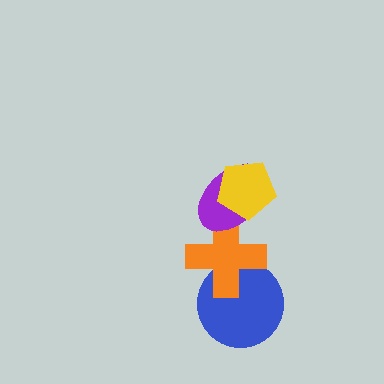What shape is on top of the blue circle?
The orange cross is on top of the blue circle.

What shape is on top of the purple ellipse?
The yellow pentagon is on top of the purple ellipse.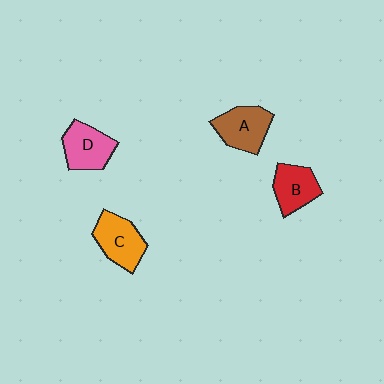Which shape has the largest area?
Shape C (orange).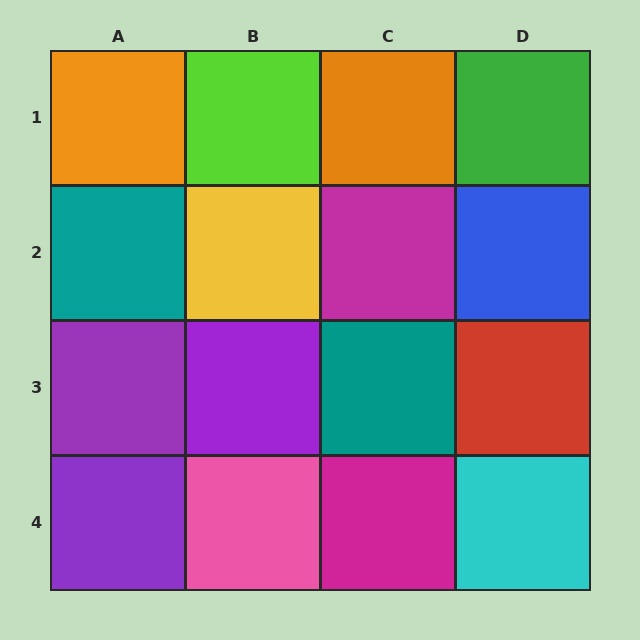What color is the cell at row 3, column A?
Purple.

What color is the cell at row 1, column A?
Orange.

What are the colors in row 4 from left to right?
Purple, pink, magenta, cyan.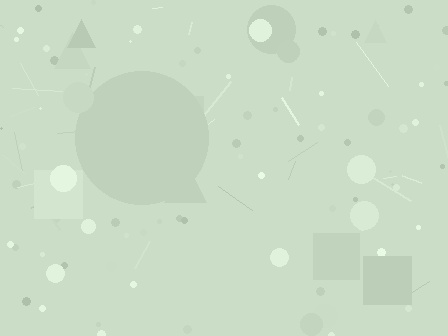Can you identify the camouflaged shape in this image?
The camouflaged shape is a circle.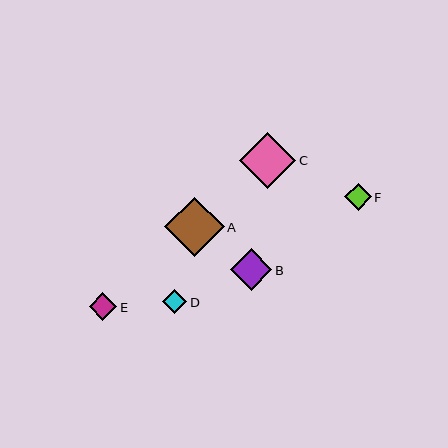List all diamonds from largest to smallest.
From largest to smallest: A, C, B, E, F, D.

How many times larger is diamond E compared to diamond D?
Diamond E is approximately 1.1 times the size of diamond D.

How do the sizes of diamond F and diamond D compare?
Diamond F and diamond D are approximately the same size.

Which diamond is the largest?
Diamond A is the largest with a size of approximately 60 pixels.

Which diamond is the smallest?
Diamond D is the smallest with a size of approximately 24 pixels.